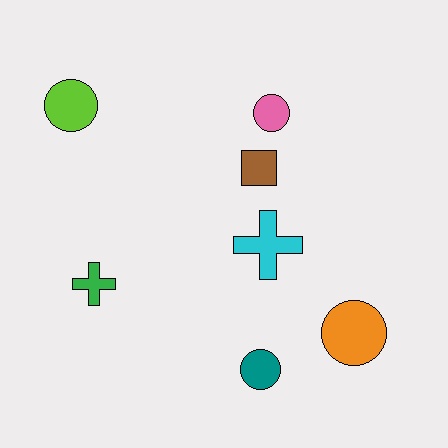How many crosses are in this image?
There are 2 crosses.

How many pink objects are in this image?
There is 1 pink object.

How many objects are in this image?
There are 7 objects.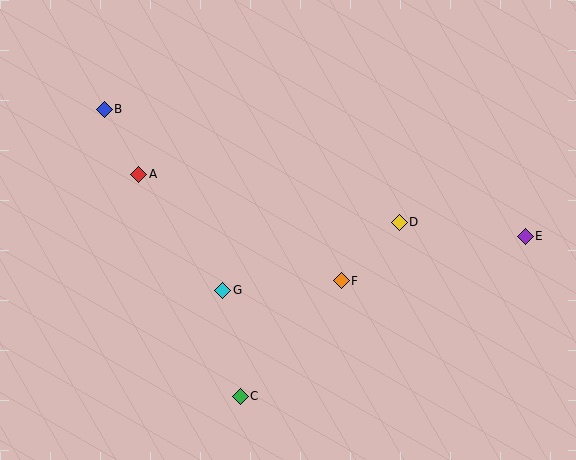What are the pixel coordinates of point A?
Point A is at (139, 174).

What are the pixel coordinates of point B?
Point B is at (104, 109).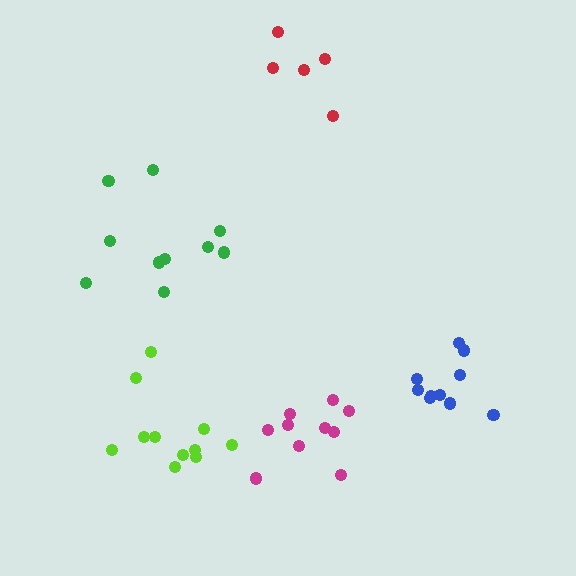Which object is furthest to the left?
The green cluster is leftmost.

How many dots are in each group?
Group 1: 10 dots, Group 2: 10 dots, Group 3: 10 dots, Group 4: 5 dots, Group 5: 11 dots (46 total).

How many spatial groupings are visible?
There are 5 spatial groupings.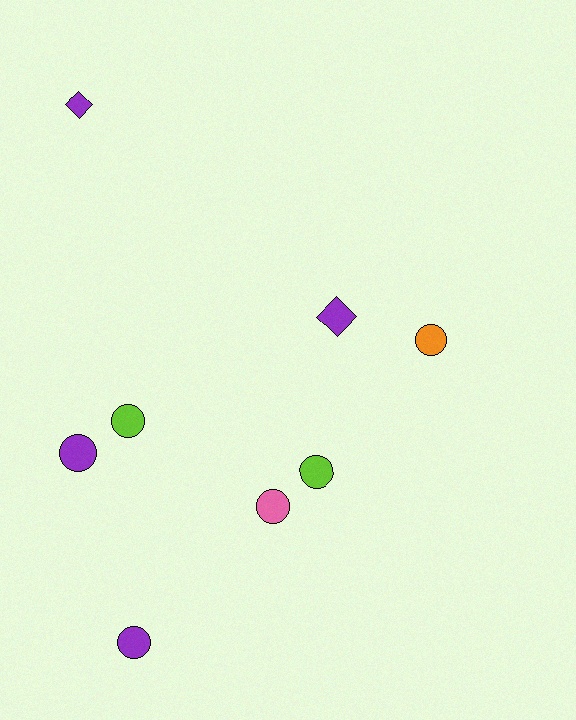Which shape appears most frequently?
Circle, with 6 objects.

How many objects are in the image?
There are 8 objects.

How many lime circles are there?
There are 2 lime circles.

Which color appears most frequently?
Purple, with 4 objects.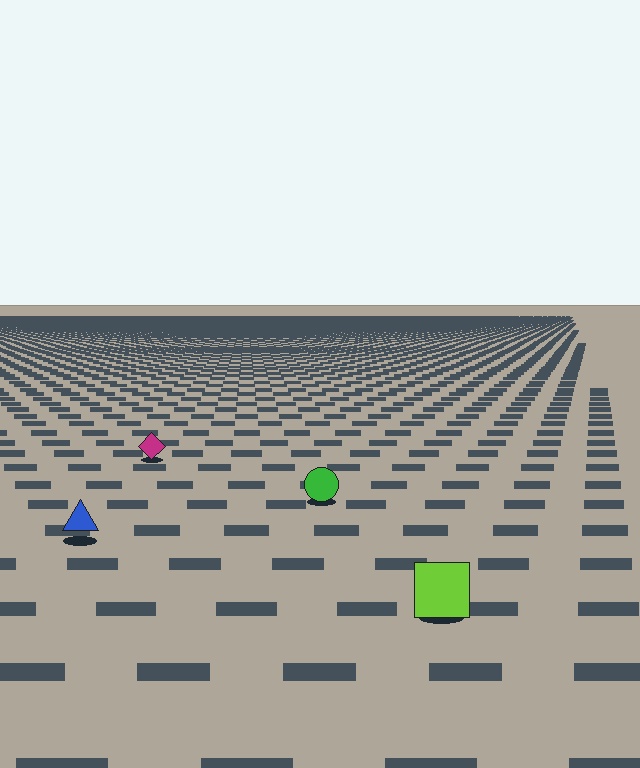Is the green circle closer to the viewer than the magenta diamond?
Yes. The green circle is closer — you can tell from the texture gradient: the ground texture is coarser near it.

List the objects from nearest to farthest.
From nearest to farthest: the lime square, the blue triangle, the green circle, the magenta diamond.